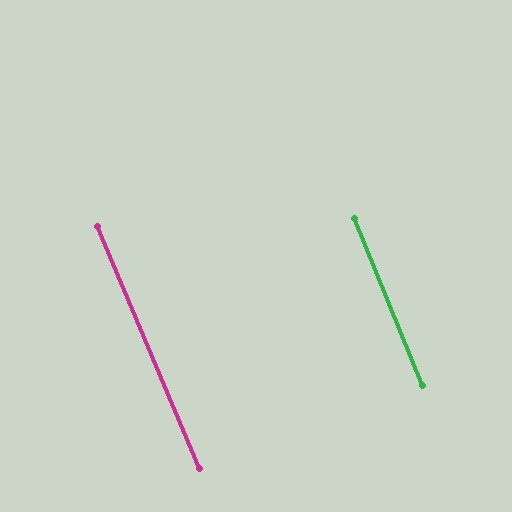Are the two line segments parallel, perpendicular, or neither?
Parallel — their directions differ by only 0.7°.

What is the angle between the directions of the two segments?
Approximately 1 degree.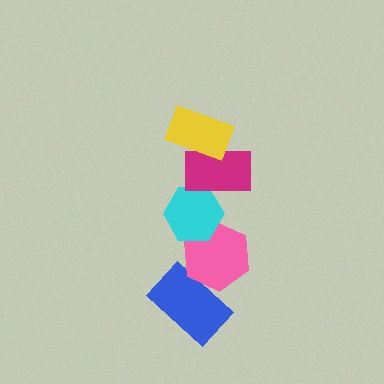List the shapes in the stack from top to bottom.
From top to bottom: the yellow rectangle, the magenta rectangle, the cyan hexagon, the pink hexagon, the blue rectangle.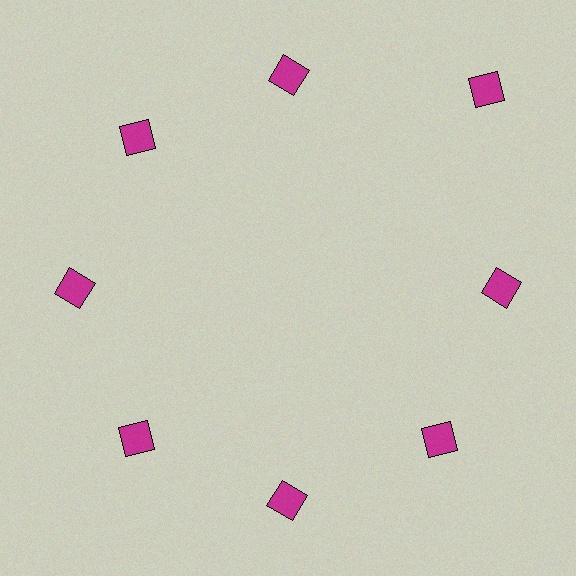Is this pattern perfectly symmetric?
No. The 8 magenta squares are arranged in a ring, but one element near the 2 o'clock position is pushed outward from the center, breaking the 8-fold rotational symmetry.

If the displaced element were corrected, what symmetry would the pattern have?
It would have 8-fold rotational symmetry — the pattern would map onto itself every 45 degrees.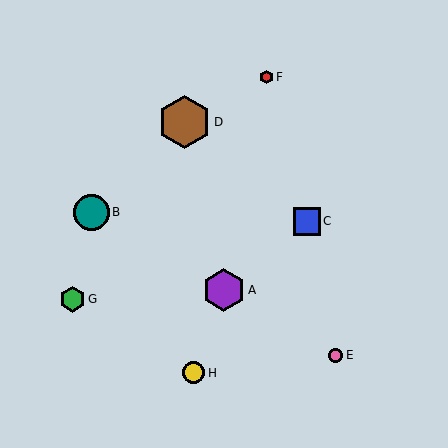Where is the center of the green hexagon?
The center of the green hexagon is at (72, 299).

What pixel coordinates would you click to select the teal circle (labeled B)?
Click at (91, 212) to select the teal circle B.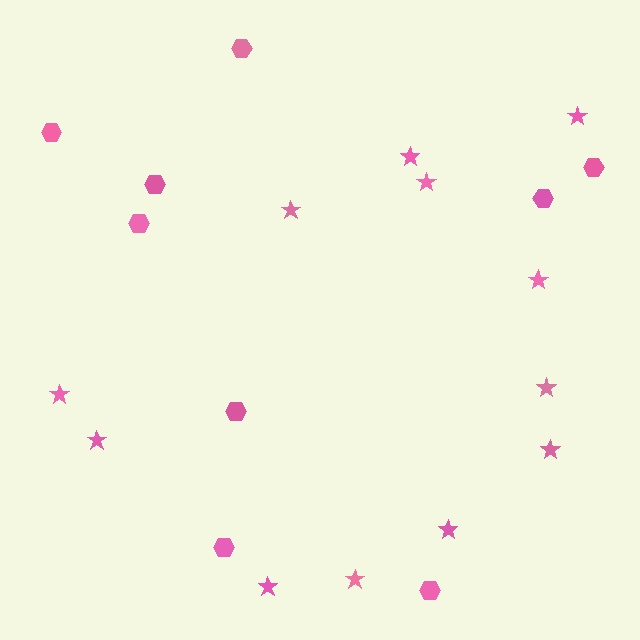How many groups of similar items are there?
There are 2 groups: one group of hexagons (9) and one group of stars (12).